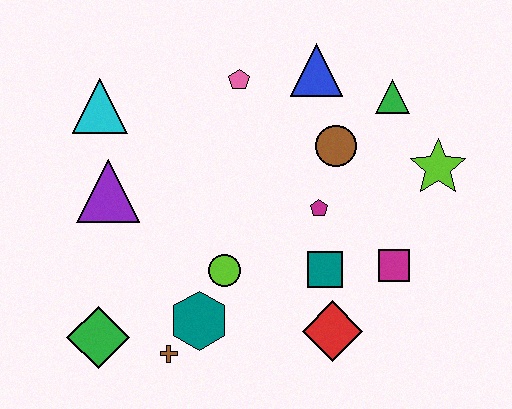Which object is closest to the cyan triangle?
The purple triangle is closest to the cyan triangle.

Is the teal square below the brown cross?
No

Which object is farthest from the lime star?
The green diamond is farthest from the lime star.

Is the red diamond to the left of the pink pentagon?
No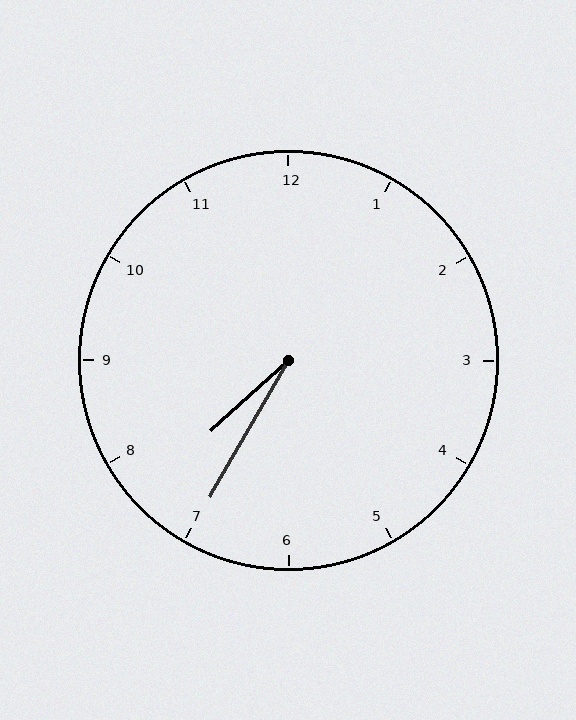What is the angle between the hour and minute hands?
Approximately 18 degrees.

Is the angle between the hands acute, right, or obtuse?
It is acute.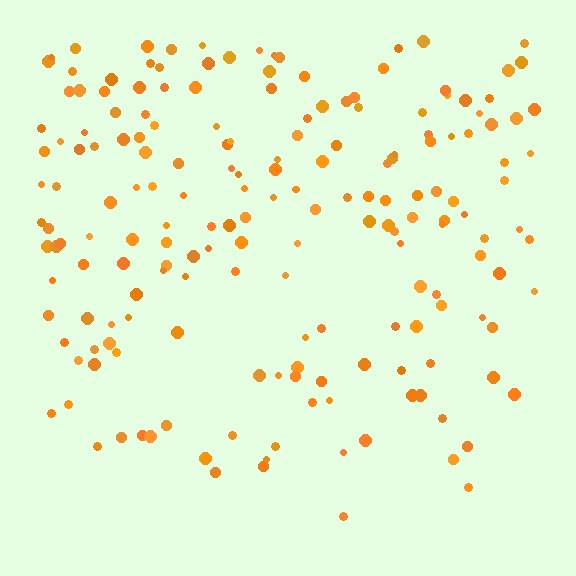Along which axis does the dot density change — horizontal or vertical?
Vertical.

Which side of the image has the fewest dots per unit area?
The bottom.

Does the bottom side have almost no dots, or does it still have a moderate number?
Still a moderate number, just noticeably fewer than the top.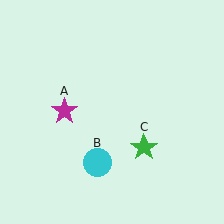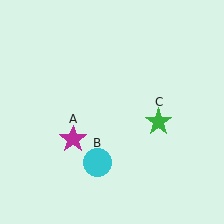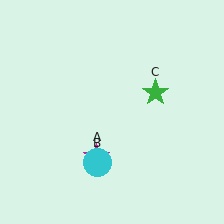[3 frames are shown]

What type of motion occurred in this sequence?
The magenta star (object A), green star (object C) rotated counterclockwise around the center of the scene.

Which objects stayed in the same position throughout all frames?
Cyan circle (object B) remained stationary.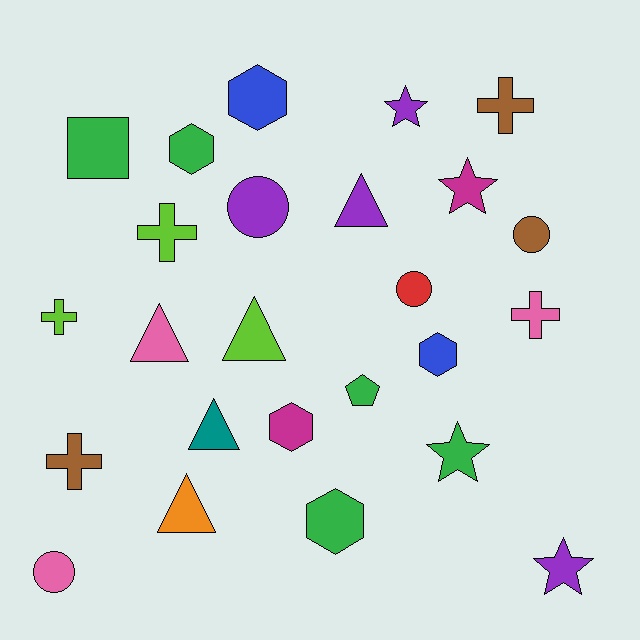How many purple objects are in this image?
There are 4 purple objects.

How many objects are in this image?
There are 25 objects.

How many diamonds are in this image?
There are no diamonds.